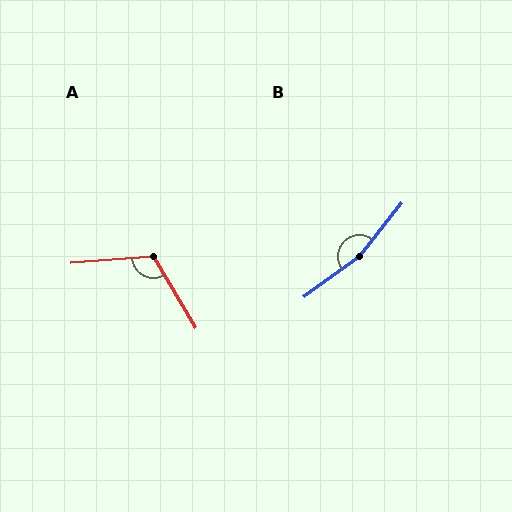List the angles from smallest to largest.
A (116°), B (164°).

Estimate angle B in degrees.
Approximately 164 degrees.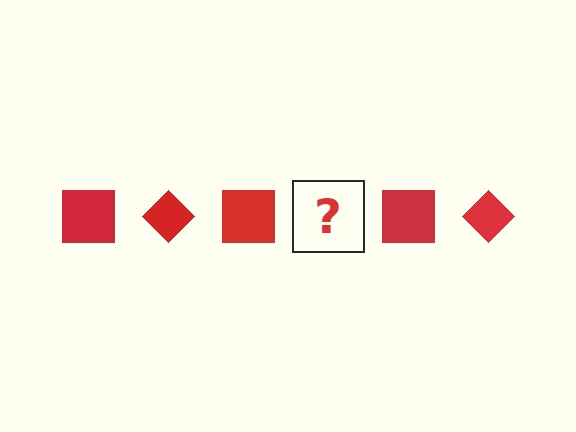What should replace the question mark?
The question mark should be replaced with a red diamond.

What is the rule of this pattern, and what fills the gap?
The rule is that the pattern cycles through square, diamond shapes in red. The gap should be filled with a red diamond.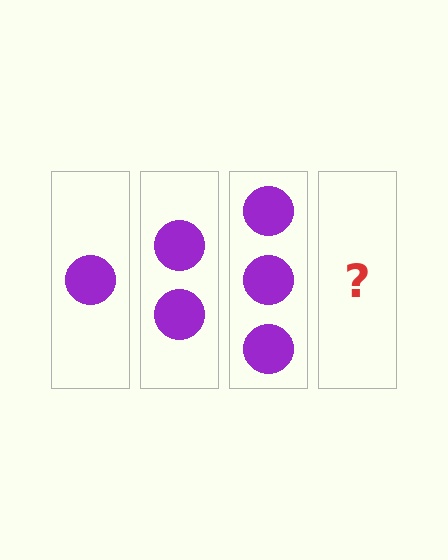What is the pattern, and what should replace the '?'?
The pattern is that each step adds one more circle. The '?' should be 4 circles.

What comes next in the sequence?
The next element should be 4 circles.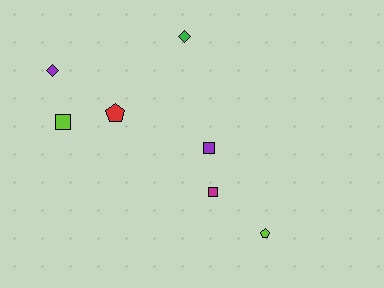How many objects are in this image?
There are 7 objects.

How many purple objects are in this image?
There are 2 purple objects.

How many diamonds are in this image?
There are 2 diamonds.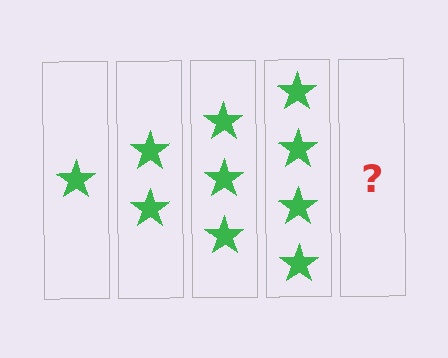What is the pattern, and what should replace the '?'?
The pattern is that each step adds one more star. The '?' should be 5 stars.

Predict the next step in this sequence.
The next step is 5 stars.